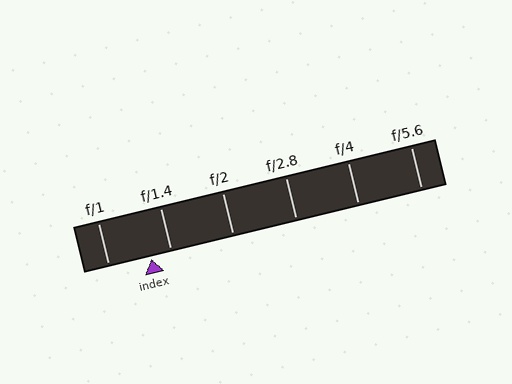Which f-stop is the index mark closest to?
The index mark is closest to f/1.4.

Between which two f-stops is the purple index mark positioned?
The index mark is between f/1 and f/1.4.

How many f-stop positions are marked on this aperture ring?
There are 6 f-stop positions marked.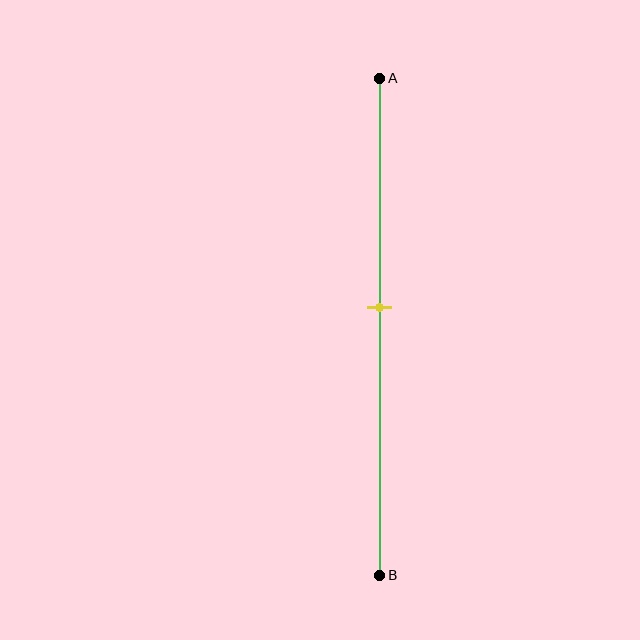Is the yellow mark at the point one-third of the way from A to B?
No, the mark is at about 45% from A, not at the 33% one-third point.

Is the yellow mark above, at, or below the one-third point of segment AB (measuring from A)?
The yellow mark is below the one-third point of segment AB.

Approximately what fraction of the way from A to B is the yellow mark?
The yellow mark is approximately 45% of the way from A to B.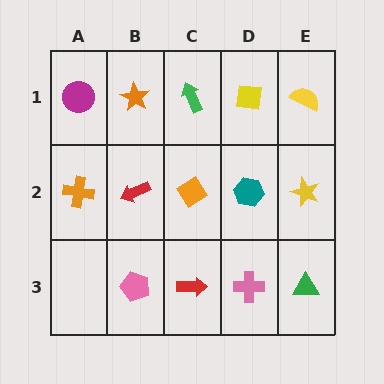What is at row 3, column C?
A red arrow.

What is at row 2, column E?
A yellow star.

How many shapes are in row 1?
5 shapes.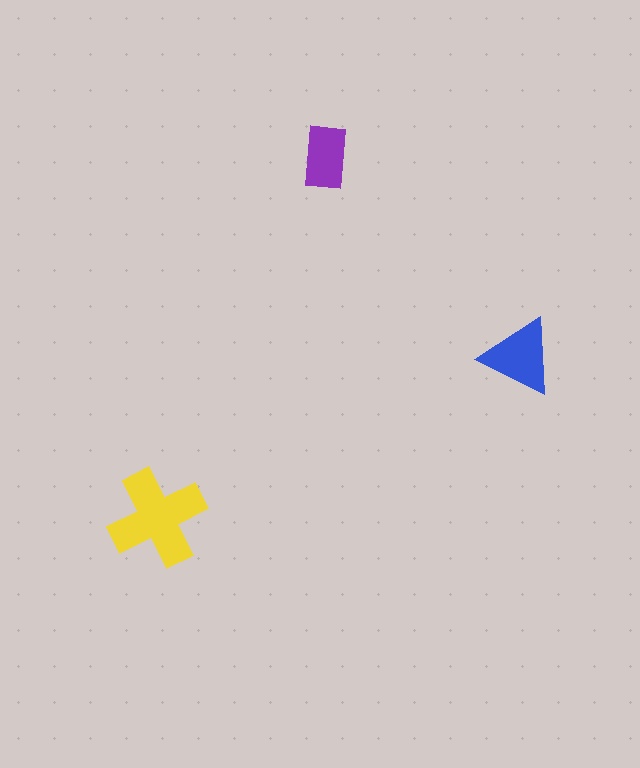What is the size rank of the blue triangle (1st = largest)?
2nd.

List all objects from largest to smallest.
The yellow cross, the blue triangle, the purple rectangle.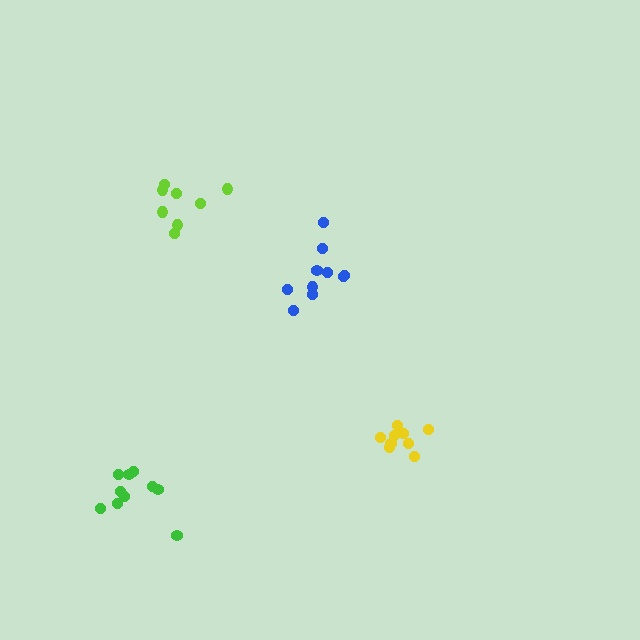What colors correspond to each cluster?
The clusters are colored: lime, blue, green, yellow.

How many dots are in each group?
Group 1: 8 dots, Group 2: 10 dots, Group 3: 10 dots, Group 4: 9 dots (37 total).